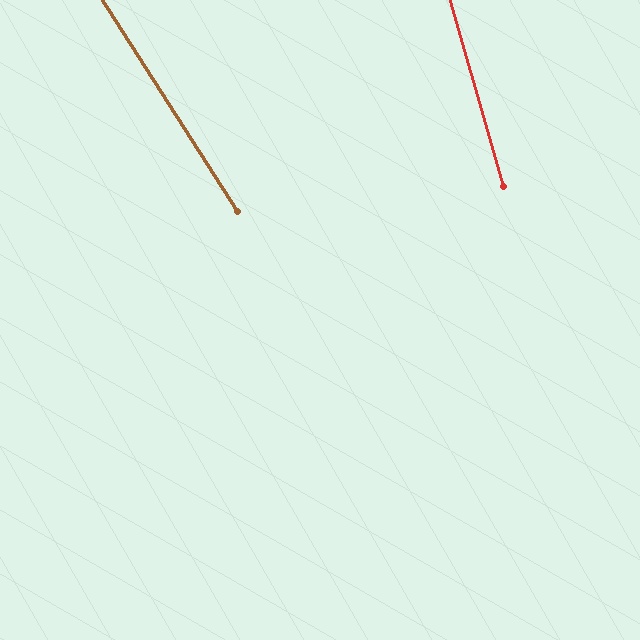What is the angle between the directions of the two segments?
Approximately 17 degrees.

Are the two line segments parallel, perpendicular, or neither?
Neither parallel nor perpendicular — they differ by about 17°.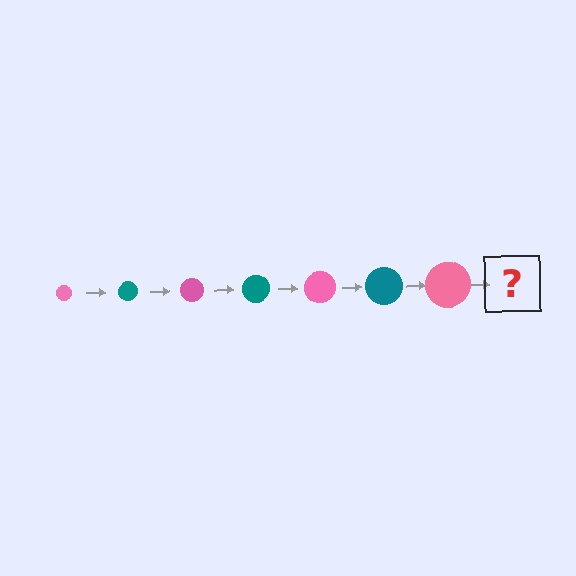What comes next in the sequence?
The next element should be a teal circle, larger than the previous one.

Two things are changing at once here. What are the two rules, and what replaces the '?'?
The two rules are that the circle grows larger each step and the color cycles through pink and teal. The '?' should be a teal circle, larger than the previous one.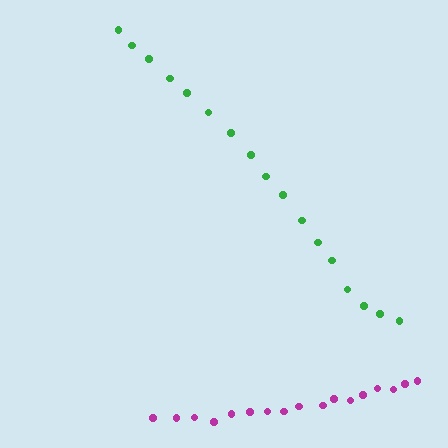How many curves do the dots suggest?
There are 2 distinct paths.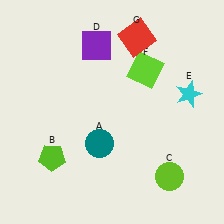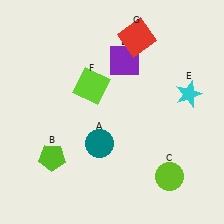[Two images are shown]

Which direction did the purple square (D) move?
The purple square (D) moved right.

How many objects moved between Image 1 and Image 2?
2 objects moved between the two images.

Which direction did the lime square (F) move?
The lime square (F) moved left.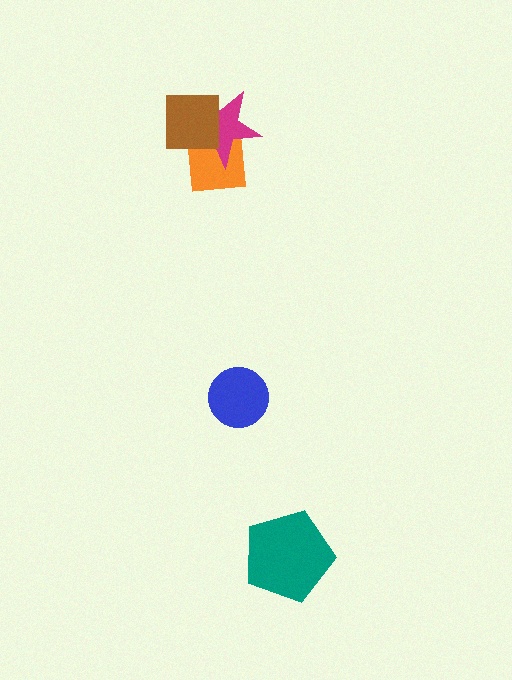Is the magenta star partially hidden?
Yes, it is partially covered by another shape.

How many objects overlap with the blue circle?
0 objects overlap with the blue circle.